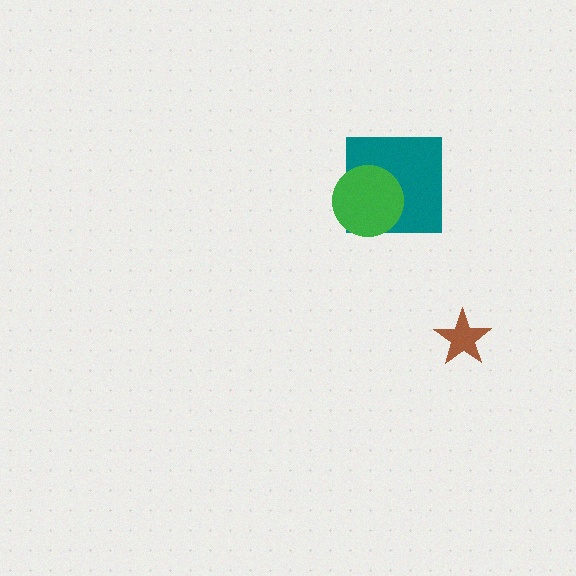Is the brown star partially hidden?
No, no other shape covers it.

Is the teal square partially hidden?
Yes, it is partially covered by another shape.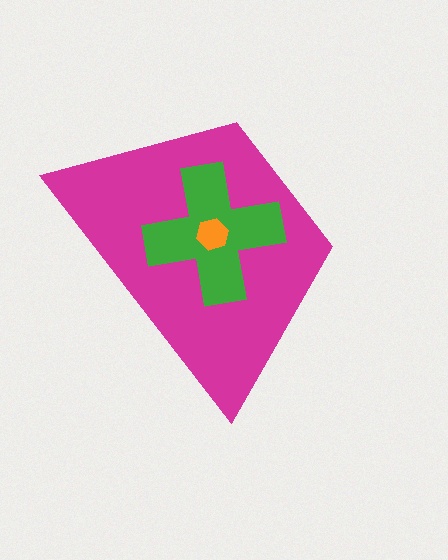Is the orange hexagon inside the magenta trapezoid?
Yes.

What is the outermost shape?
The magenta trapezoid.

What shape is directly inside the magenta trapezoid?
The green cross.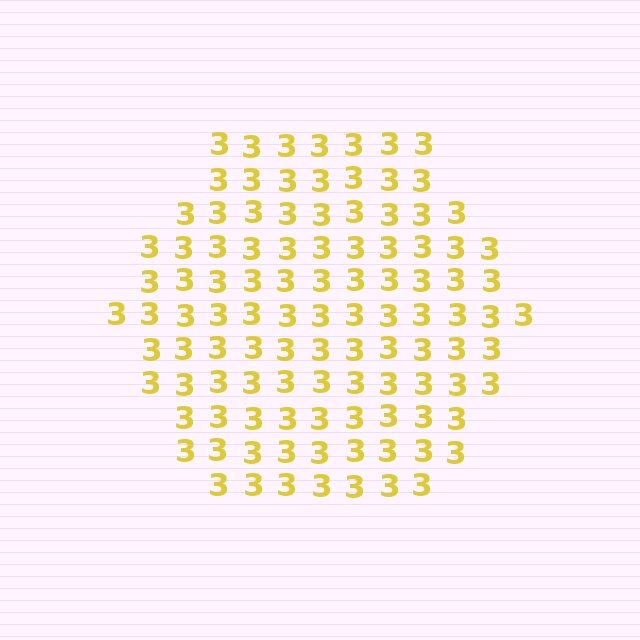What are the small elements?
The small elements are digit 3's.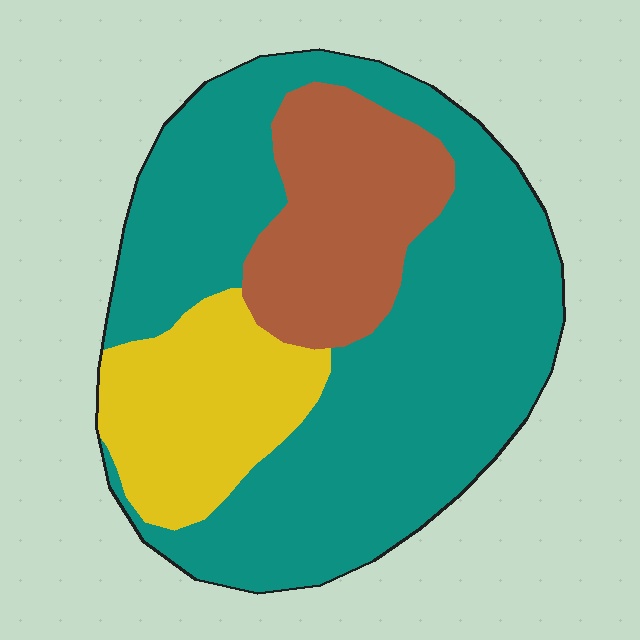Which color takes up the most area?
Teal, at roughly 60%.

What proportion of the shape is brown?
Brown covers roughly 20% of the shape.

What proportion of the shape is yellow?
Yellow takes up about one sixth (1/6) of the shape.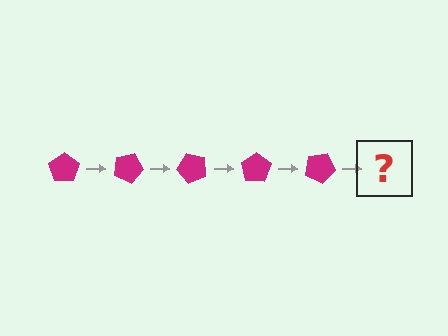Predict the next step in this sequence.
The next step is a magenta pentagon rotated 125 degrees.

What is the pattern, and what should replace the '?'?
The pattern is that the pentagon rotates 25 degrees each step. The '?' should be a magenta pentagon rotated 125 degrees.